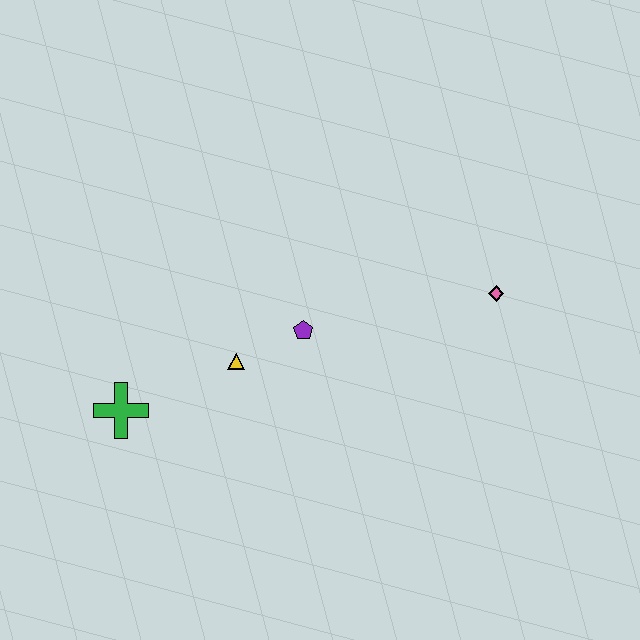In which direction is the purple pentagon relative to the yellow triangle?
The purple pentagon is to the right of the yellow triangle.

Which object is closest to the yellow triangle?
The purple pentagon is closest to the yellow triangle.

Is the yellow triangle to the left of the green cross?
No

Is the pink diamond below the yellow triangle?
No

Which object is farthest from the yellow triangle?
The pink diamond is farthest from the yellow triangle.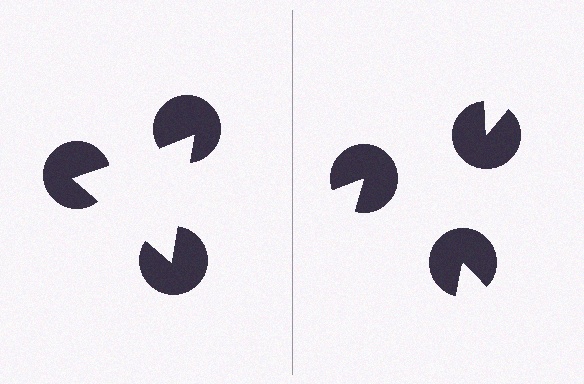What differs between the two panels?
The pac-man discs are positioned identically on both sides; only the wedge orientations differ. On the left they align to a triangle; on the right they are misaligned.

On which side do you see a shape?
An illusory triangle appears on the left side. On the right side the wedge cuts are rotated, so no coherent shape forms.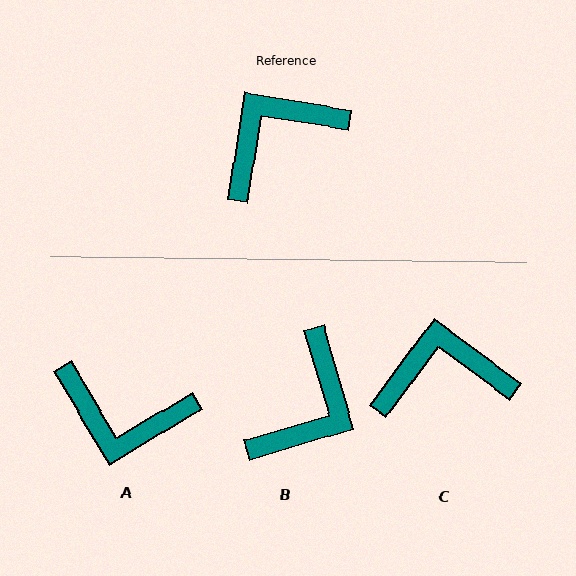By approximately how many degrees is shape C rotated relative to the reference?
Approximately 27 degrees clockwise.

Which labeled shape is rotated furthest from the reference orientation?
B, about 154 degrees away.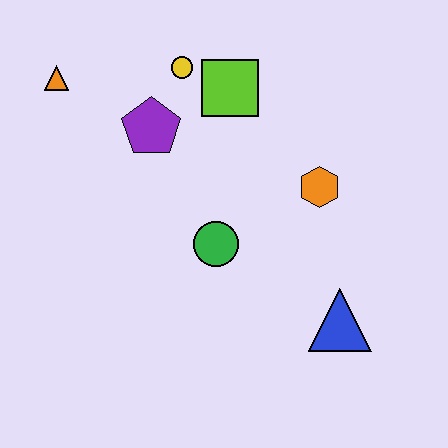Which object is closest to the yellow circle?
The lime square is closest to the yellow circle.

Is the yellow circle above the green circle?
Yes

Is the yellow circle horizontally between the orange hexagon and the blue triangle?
No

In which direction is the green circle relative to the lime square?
The green circle is below the lime square.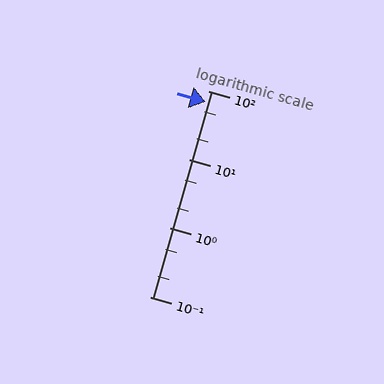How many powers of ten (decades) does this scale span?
The scale spans 3 decades, from 0.1 to 100.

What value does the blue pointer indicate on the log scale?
The pointer indicates approximately 68.